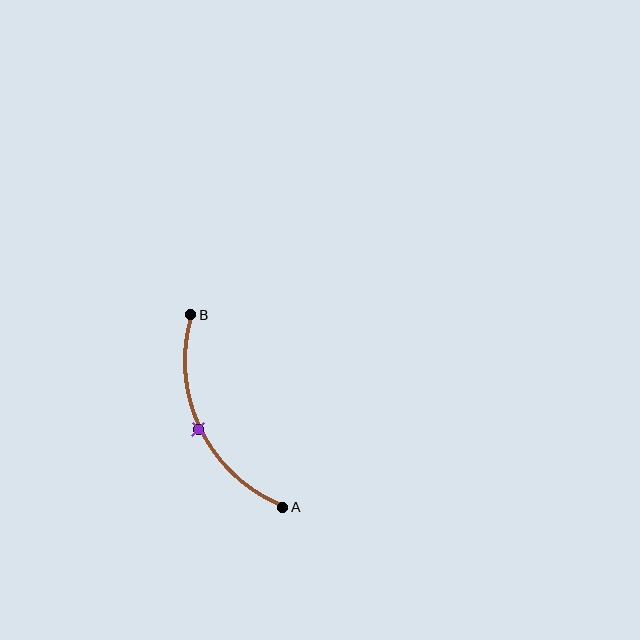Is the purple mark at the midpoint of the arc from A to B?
Yes. The purple mark lies on the arc at equal arc-length from both A and B — it is the arc midpoint.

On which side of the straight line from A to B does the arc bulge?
The arc bulges to the left of the straight line connecting A and B.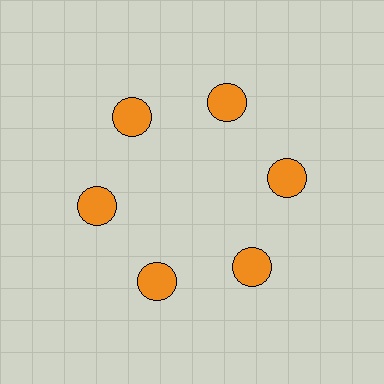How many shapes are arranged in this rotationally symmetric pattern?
There are 6 shapes, arranged in 6 groups of 1.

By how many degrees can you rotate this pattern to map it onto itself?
The pattern maps onto itself every 60 degrees of rotation.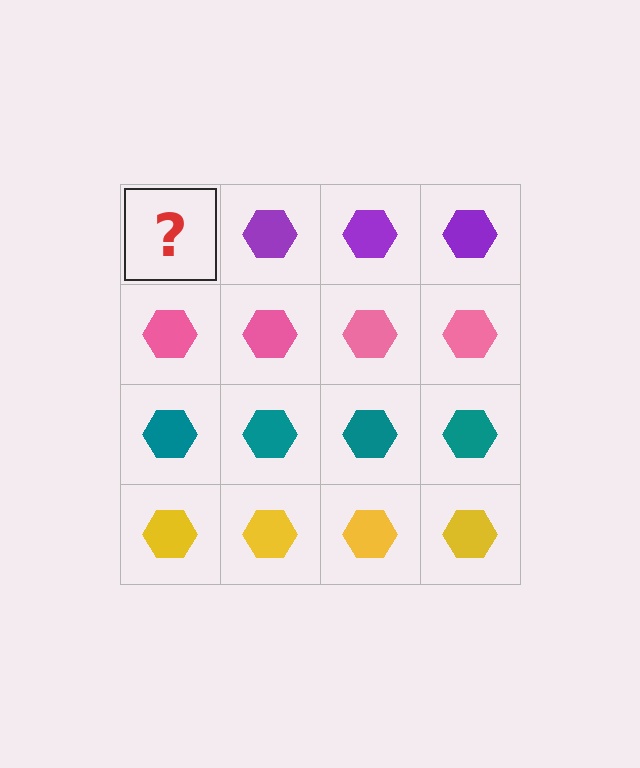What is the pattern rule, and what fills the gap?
The rule is that each row has a consistent color. The gap should be filled with a purple hexagon.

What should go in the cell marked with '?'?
The missing cell should contain a purple hexagon.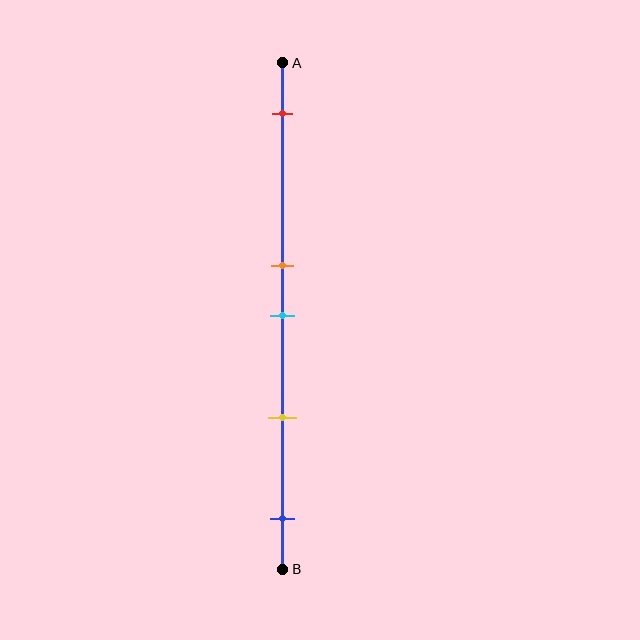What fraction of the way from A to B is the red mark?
The red mark is approximately 10% (0.1) of the way from A to B.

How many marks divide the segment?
There are 5 marks dividing the segment.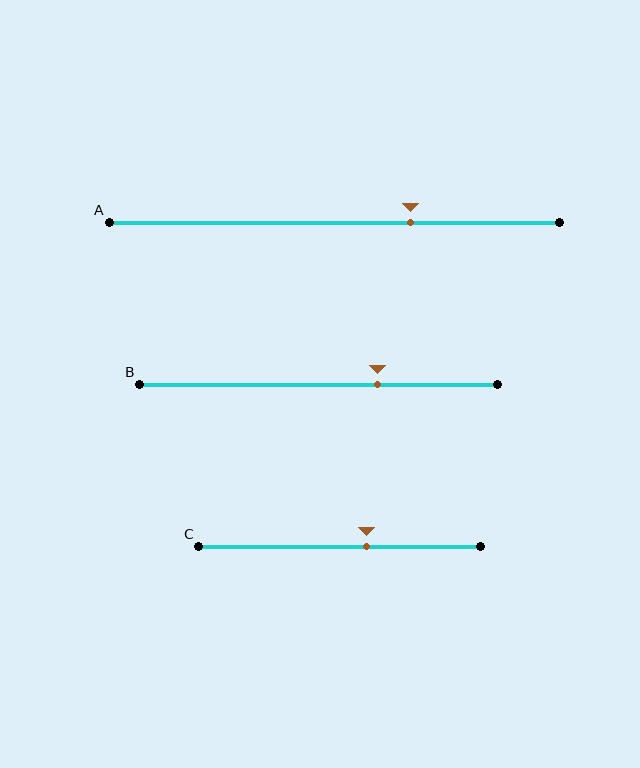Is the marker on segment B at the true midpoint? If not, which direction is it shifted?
No, the marker on segment B is shifted to the right by about 16% of the segment length.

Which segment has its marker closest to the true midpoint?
Segment C has its marker closest to the true midpoint.